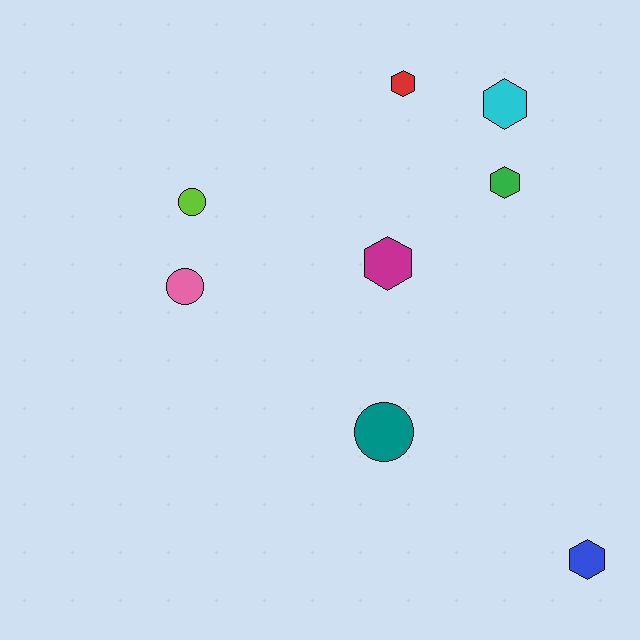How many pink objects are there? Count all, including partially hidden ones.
There is 1 pink object.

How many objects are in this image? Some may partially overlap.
There are 8 objects.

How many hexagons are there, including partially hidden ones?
There are 5 hexagons.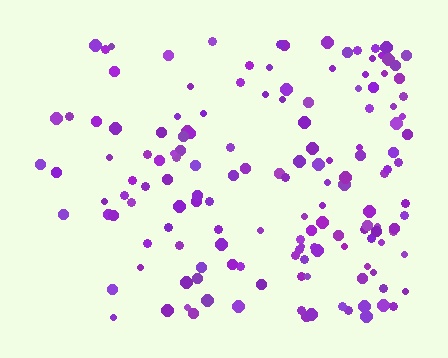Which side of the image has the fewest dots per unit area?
The left.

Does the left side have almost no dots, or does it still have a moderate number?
Still a moderate number, just noticeably fewer than the right.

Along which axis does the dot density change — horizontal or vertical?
Horizontal.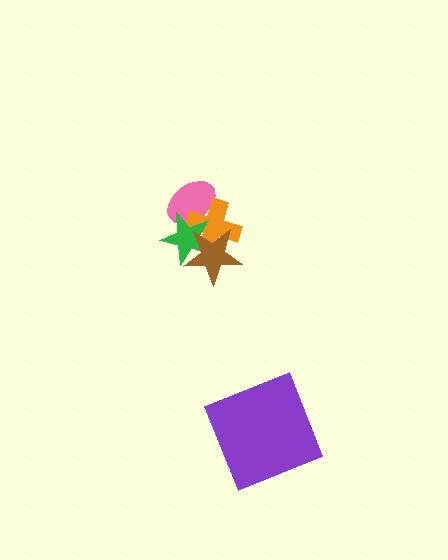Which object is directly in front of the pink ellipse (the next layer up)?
The orange cross is directly in front of the pink ellipse.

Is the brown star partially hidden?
No, no other shape covers it.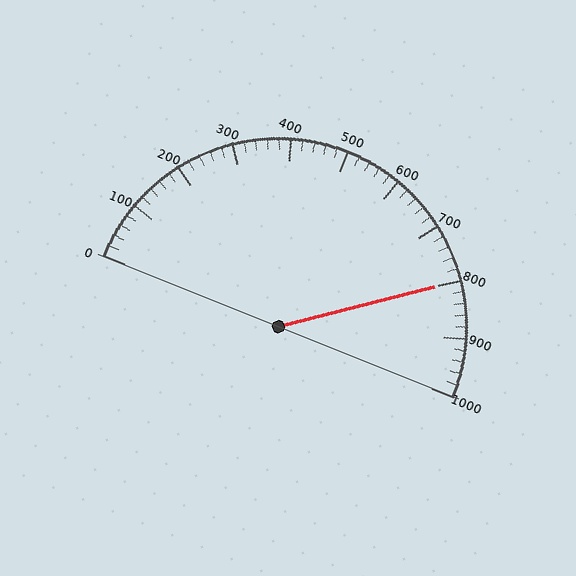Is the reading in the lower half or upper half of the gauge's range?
The reading is in the upper half of the range (0 to 1000).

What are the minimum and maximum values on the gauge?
The gauge ranges from 0 to 1000.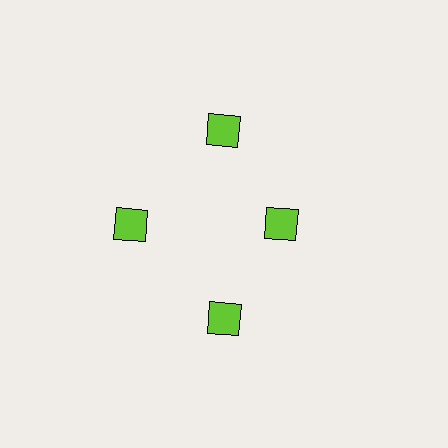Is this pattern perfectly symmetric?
No. The 4 lime squares are arranged in a ring, but one element near the 3 o'clock position is pulled inward toward the center, breaking the 4-fold rotational symmetry.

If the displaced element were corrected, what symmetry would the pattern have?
It would have 4-fold rotational symmetry — the pattern would map onto itself every 90 degrees.